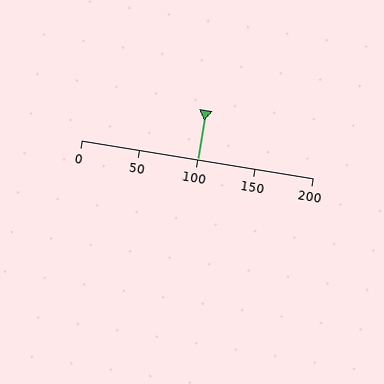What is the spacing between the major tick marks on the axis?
The major ticks are spaced 50 apart.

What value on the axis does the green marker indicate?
The marker indicates approximately 100.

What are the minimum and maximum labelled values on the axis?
The axis runs from 0 to 200.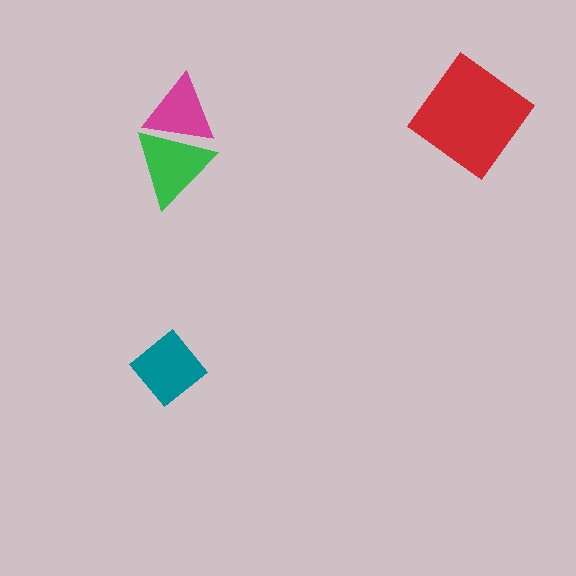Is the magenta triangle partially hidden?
Yes, it is partially covered by another shape.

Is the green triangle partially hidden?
No, no other shape covers it.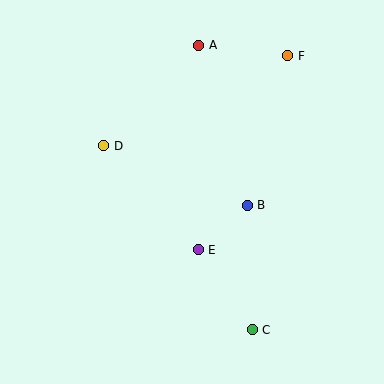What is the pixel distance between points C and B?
The distance between C and B is 125 pixels.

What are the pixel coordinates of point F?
Point F is at (288, 56).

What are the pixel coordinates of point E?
Point E is at (198, 250).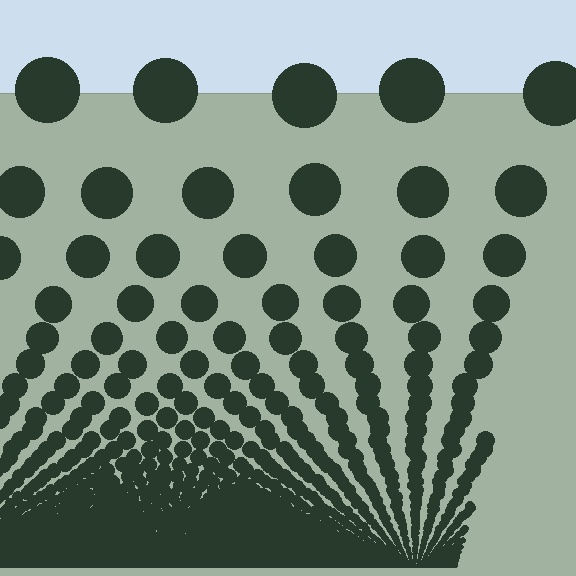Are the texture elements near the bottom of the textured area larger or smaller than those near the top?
Smaller. The gradient is inverted — elements near the bottom are smaller and denser.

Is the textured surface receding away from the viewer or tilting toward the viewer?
The surface appears to tilt toward the viewer. Texture elements get larger and sparser toward the top.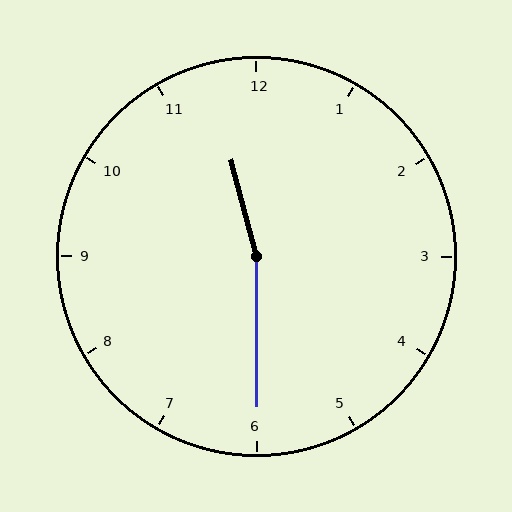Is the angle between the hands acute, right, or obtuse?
It is obtuse.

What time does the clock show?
11:30.